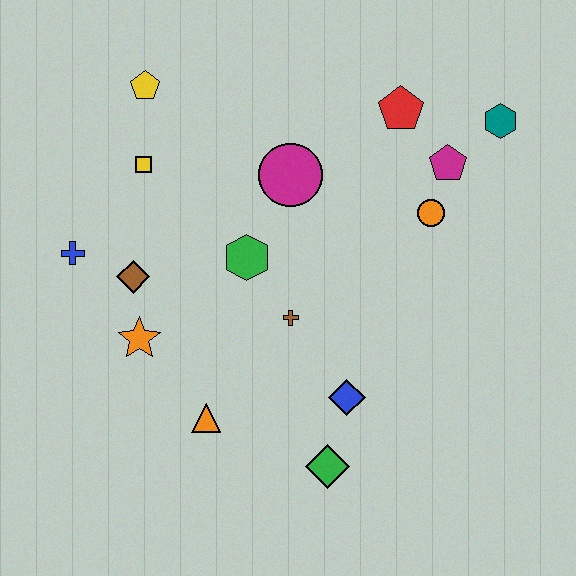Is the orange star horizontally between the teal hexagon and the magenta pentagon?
No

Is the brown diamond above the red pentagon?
No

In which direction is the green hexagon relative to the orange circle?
The green hexagon is to the left of the orange circle.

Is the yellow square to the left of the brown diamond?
No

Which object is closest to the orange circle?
The magenta pentagon is closest to the orange circle.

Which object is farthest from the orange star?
The teal hexagon is farthest from the orange star.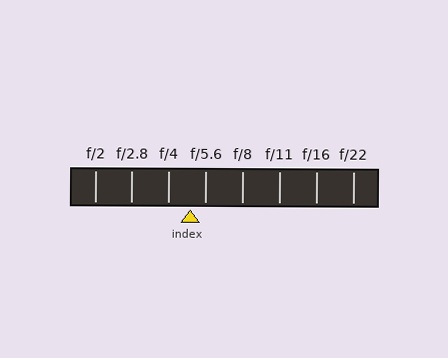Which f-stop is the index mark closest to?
The index mark is closest to f/5.6.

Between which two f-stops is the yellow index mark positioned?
The index mark is between f/4 and f/5.6.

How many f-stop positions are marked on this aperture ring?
There are 8 f-stop positions marked.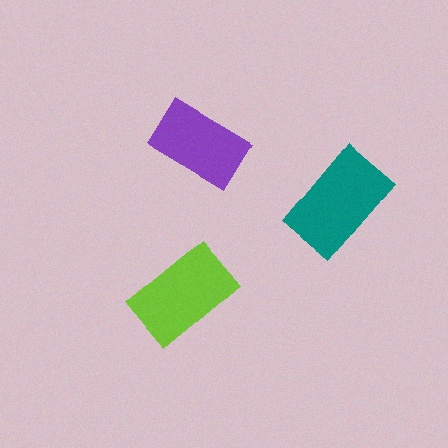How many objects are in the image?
There are 3 objects in the image.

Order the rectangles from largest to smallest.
the teal one, the lime one, the purple one.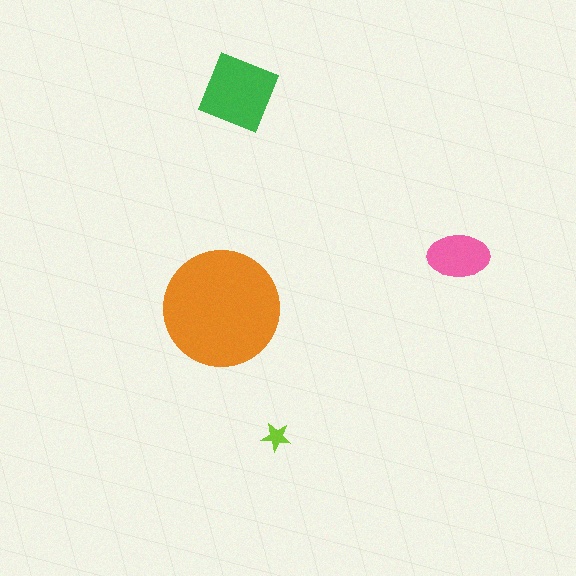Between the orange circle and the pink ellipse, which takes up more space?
The orange circle.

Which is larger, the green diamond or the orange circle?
The orange circle.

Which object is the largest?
The orange circle.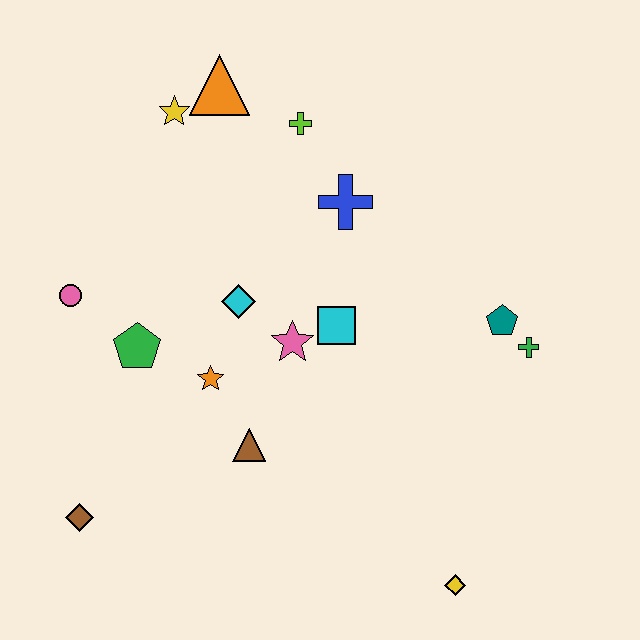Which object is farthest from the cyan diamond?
The yellow diamond is farthest from the cyan diamond.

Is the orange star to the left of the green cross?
Yes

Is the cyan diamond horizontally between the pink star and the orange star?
Yes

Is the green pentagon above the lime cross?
No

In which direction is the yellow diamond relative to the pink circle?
The yellow diamond is to the right of the pink circle.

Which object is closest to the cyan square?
The pink star is closest to the cyan square.